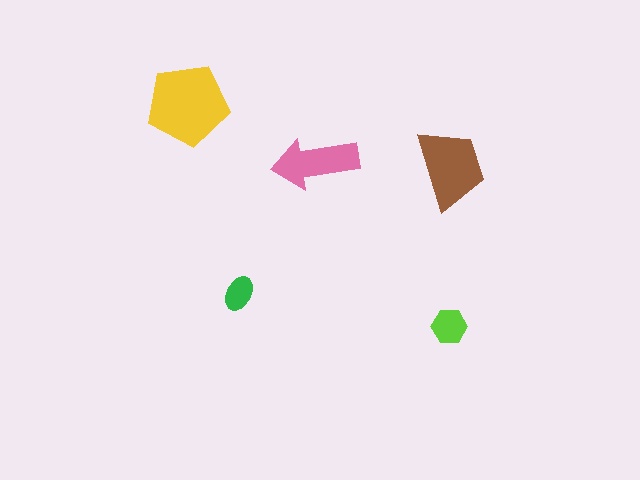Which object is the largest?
The yellow pentagon.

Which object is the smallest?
The green ellipse.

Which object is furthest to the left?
The yellow pentagon is leftmost.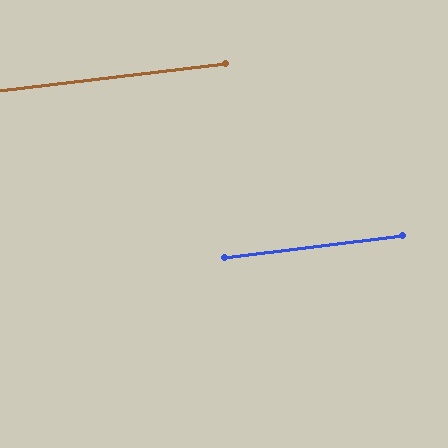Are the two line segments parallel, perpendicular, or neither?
Parallel — their directions differ by only 0.1°.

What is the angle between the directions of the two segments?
Approximately 0 degrees.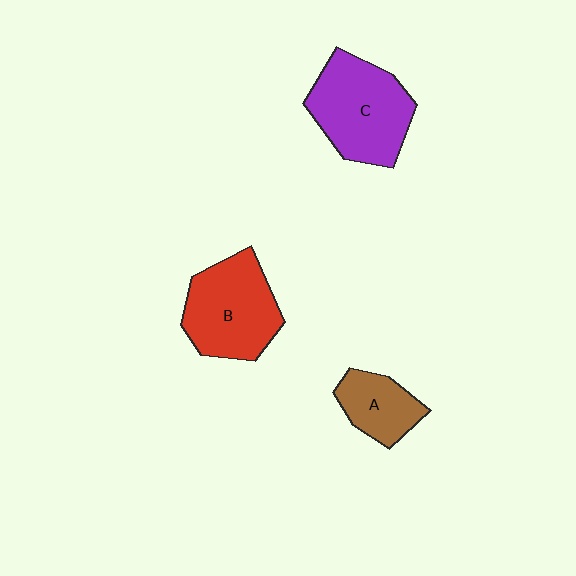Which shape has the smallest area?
Shape A (brown).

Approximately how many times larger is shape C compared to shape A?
Approximately 1.9 times.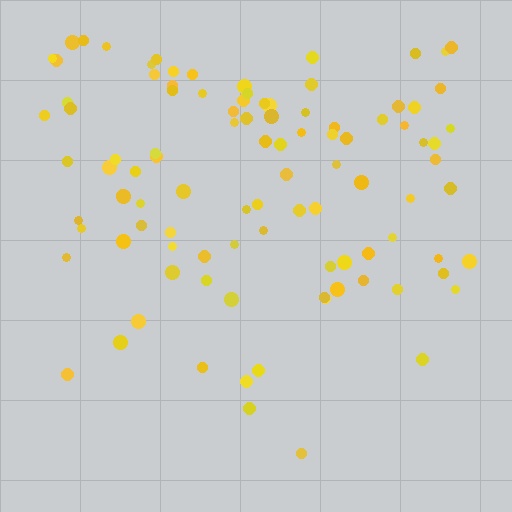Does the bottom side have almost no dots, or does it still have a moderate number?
Still a moderate number, just noticeably fewer than the top.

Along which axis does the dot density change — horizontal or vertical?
Vertical.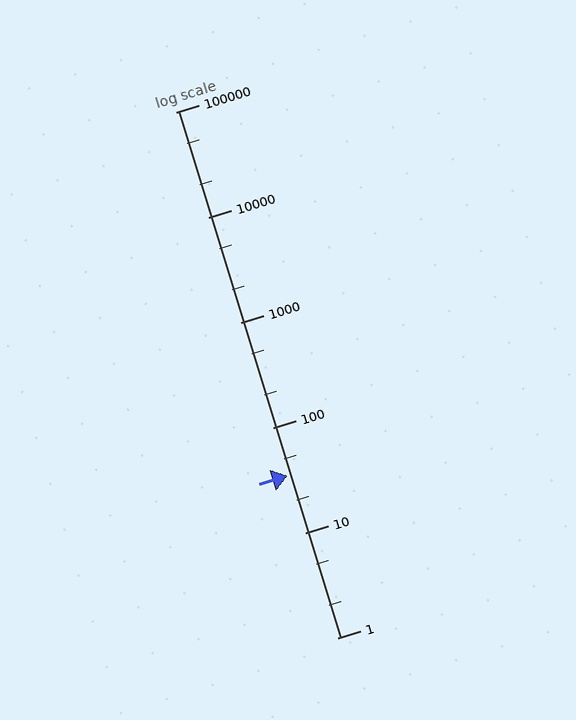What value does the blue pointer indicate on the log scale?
The pointer indicates approximately 35.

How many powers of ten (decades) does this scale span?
The scale spans 5 decades, from 1 to 100000.